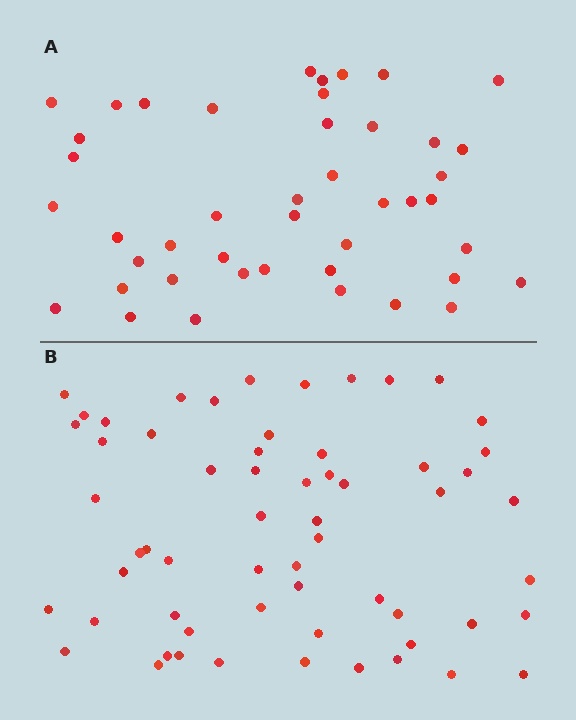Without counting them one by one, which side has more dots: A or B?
Region B (the bottom region) has more dots.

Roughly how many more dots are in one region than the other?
Region B has approximately 15 more dots than region A.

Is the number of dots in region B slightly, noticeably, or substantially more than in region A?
Region B has noticeably more, but not dramatically so. The ratio is roughly 1.4 to 1.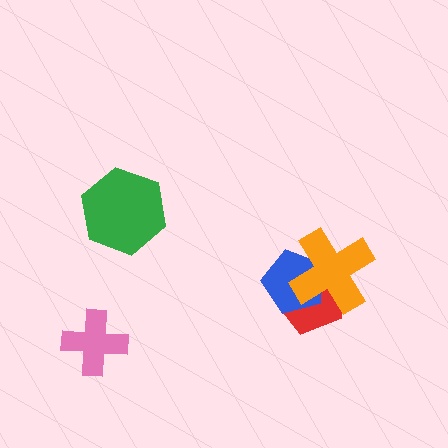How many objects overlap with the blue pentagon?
2 objects overlap with the blue pentagon.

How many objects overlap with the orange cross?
2 objects overlap with the orange cross.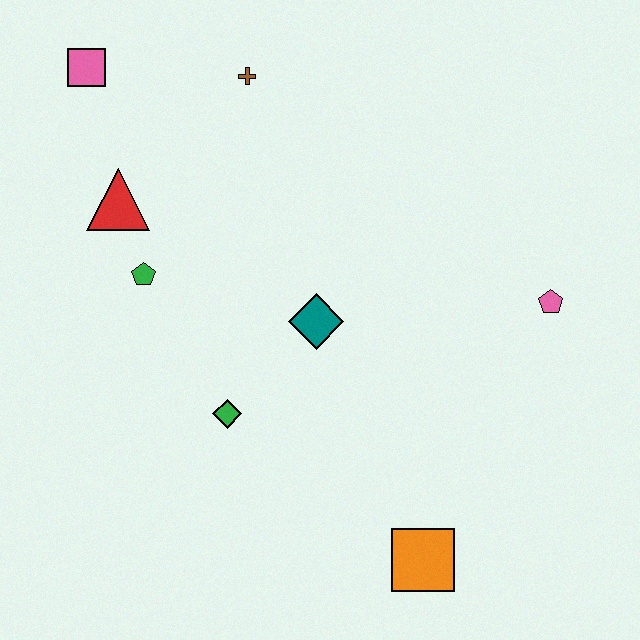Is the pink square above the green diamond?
Yes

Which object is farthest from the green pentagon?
The pink pentagon is farthest from the green pentagon.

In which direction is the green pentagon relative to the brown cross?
The green pentagon is below the brown cross.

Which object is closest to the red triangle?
The green pentagon is closest to the red triangle.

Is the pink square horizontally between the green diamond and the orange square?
No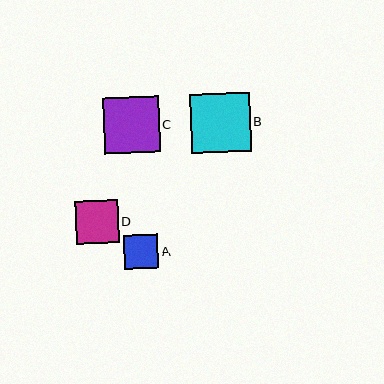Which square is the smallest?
Square A is the smallest with a size of approximately 34 pixels.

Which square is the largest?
Square B is the largest with a size of approximately 60 pixels.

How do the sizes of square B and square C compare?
Square B and square C are approximately the same size.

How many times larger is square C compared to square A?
Square C is approximately 1.6 times the size of square A.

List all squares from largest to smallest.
From largest to smallest: B, C, D, A.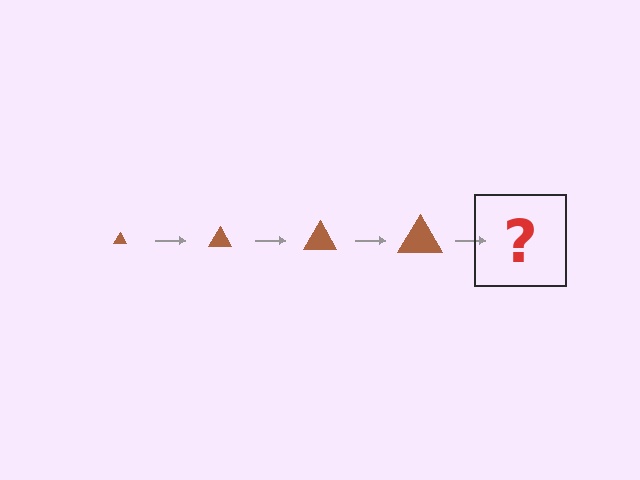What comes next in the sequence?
The next element should be a brown triangle, larger than the previous one.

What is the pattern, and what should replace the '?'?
The pattern is that the triangle gets progressively larger each step. The '?' should be a brown triangle, larger than the previous one.